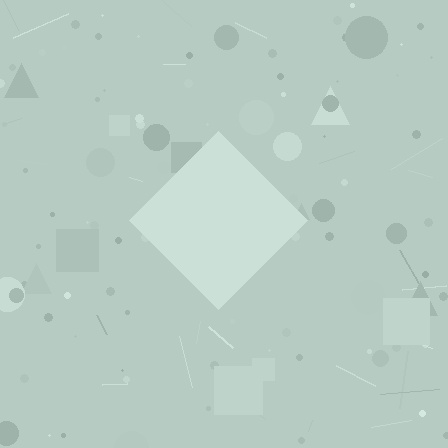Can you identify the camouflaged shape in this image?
The camouflaged shape is a diamond.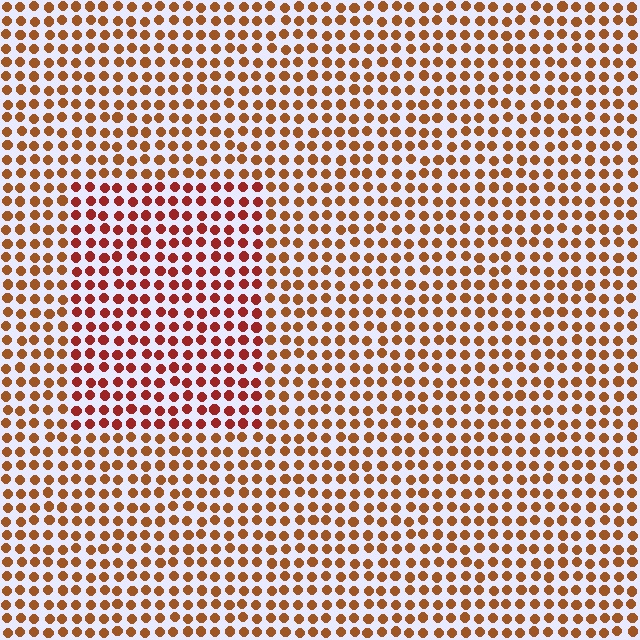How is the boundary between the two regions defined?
The boundary is defined purely by a slight shift in hue (about 25 degrees). Spacing, size, and orientation are identical on both sides.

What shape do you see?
I see a rectangle.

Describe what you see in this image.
The image is filled with small brown elements in a uniform arrangement. A rectangle-shaped region is visible where the elements are tinted to a slightly different hue, forming a subtle color boundary.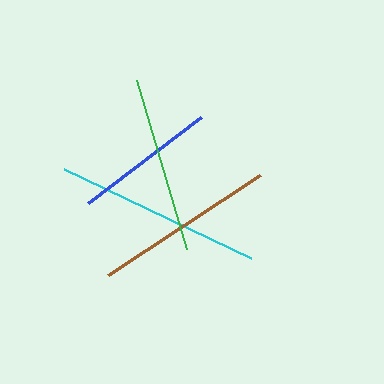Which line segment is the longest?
The cyan line is the longest at approximately 208 pixels.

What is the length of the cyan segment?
The cyan segment is approximately 208 pixels long.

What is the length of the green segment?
The green segment is approximately 177 pixels long.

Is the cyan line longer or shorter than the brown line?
The cyan line is longer than the brown line.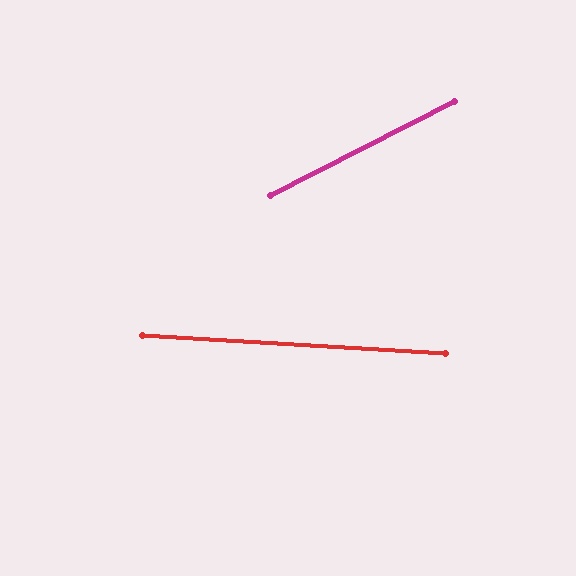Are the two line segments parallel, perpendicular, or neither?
Neither parallel nor perpendicular — they differ by about 31°.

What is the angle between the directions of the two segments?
Approximately 31 degrees.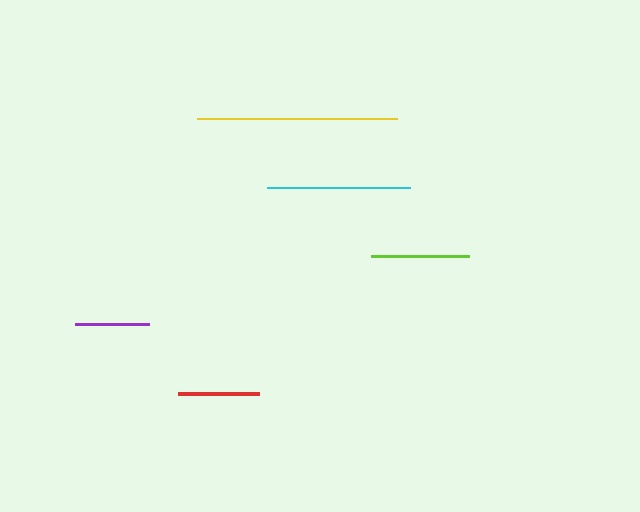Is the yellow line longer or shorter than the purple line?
The yellow line is longer than the purple line.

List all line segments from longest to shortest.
From longest to shortest: yellow, cyan, lime, red, purple.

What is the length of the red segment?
The red segment is approximately 81 pixels long.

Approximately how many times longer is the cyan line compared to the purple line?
The cyan line is approximately 1.9 times the length of the purple line.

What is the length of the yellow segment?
The yellow segment is approximately 200 pixels long.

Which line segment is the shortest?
The purple line is the shortest at approximately 74 pixels.